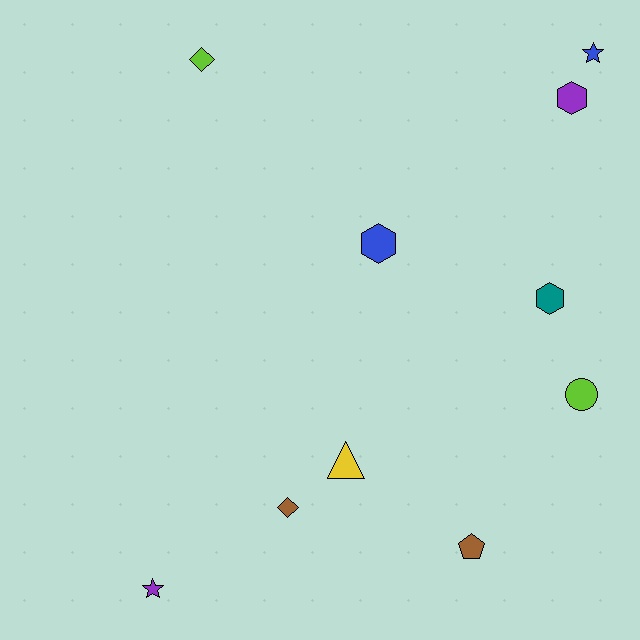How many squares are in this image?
There are no squares.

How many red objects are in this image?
There are no red objects.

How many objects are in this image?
There are 10 objects.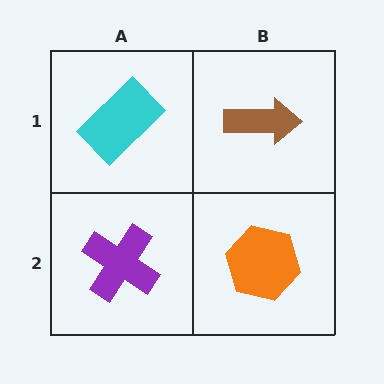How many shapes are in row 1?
2 shapes.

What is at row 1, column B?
A brown arrow.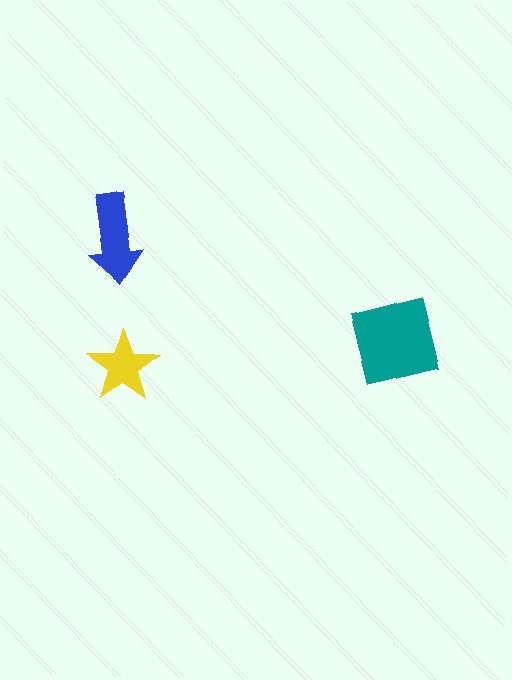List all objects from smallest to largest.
The yellow star, the blue arrow, the teal square.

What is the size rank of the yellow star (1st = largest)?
3rd.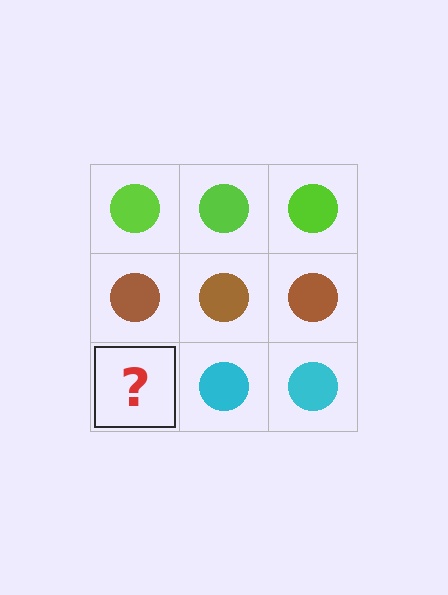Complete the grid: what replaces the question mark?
The question mark should be replaced with a cyan circle.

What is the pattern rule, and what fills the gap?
The rule is that each row has a consistent color. The gap should be filled with a cyan circle.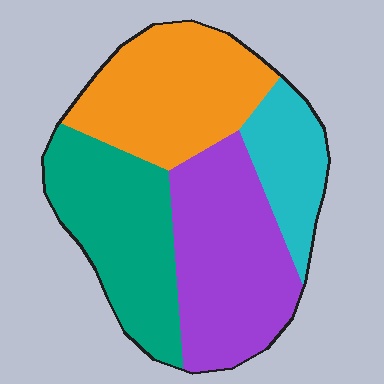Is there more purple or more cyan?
Purple.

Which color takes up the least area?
Cyan, at roughly 15%.